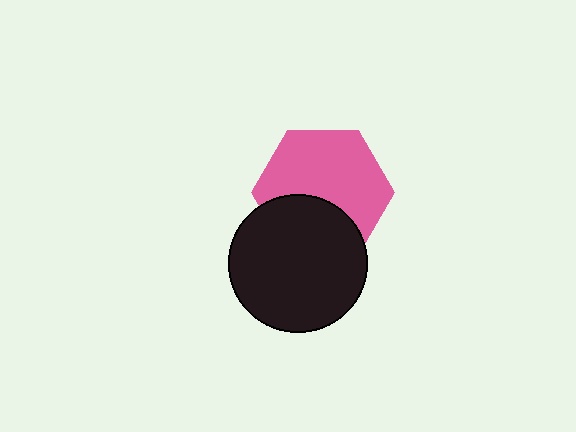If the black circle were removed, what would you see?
You would see the complete pink hexagon.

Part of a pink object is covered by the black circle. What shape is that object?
It is a hexagon.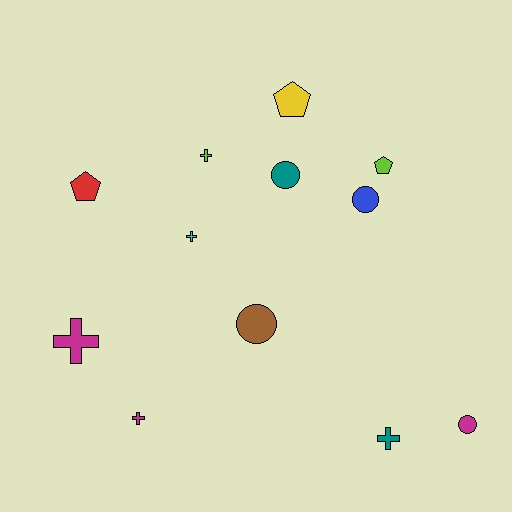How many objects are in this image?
There are 12 objects.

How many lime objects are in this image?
There are 2 lime objects.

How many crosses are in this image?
There are 5 crosses.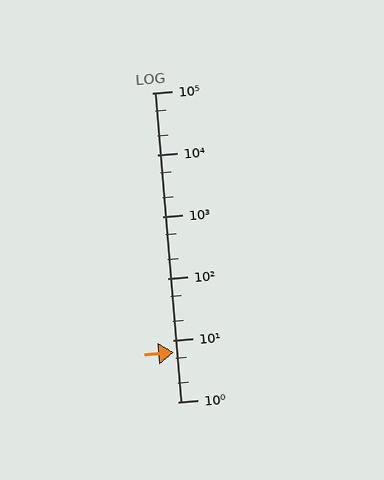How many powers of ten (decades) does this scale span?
The scale spans 5 decades, from 1 to 100000.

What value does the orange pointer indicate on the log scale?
The pointer indicates approximately 6.4.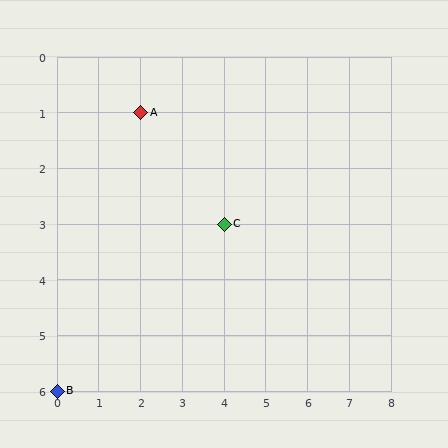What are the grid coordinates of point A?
Point A is at grid coordinates (2, 1).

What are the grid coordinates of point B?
Point B is at grid coordinates (0, 6).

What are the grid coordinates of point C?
Point C is at grid coordinates (4, 3).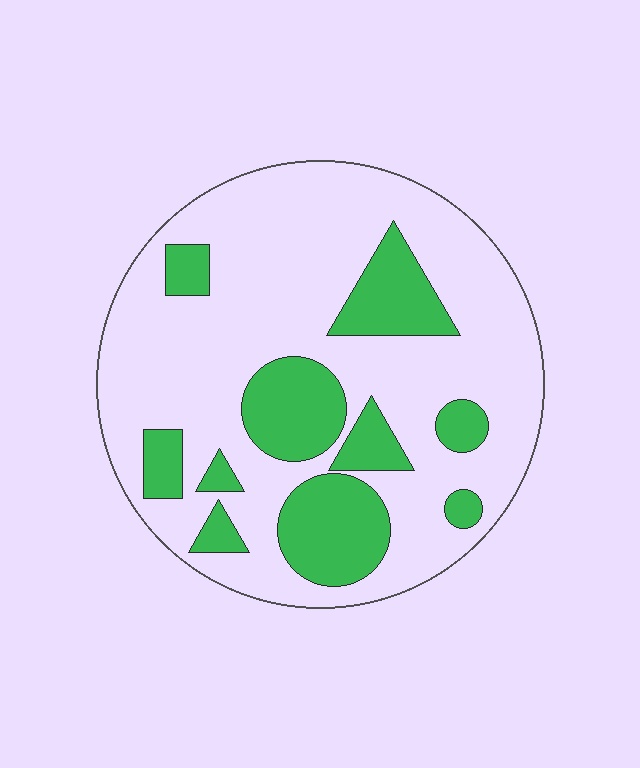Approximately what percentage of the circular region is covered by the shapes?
Approximately 25%.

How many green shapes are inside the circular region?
10.